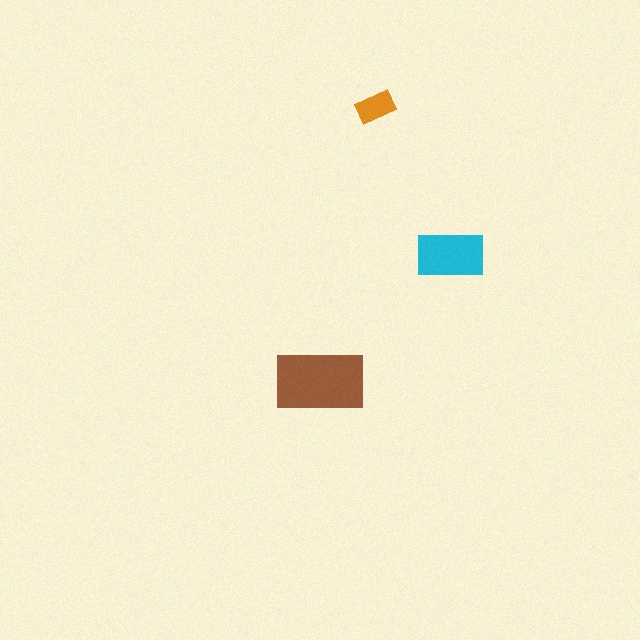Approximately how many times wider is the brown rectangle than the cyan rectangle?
About 1.5 times wider.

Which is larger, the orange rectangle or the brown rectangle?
The brown one.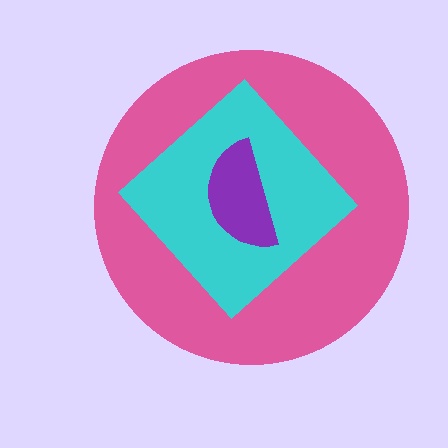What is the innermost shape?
The purple semicircle.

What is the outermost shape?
The pink circle.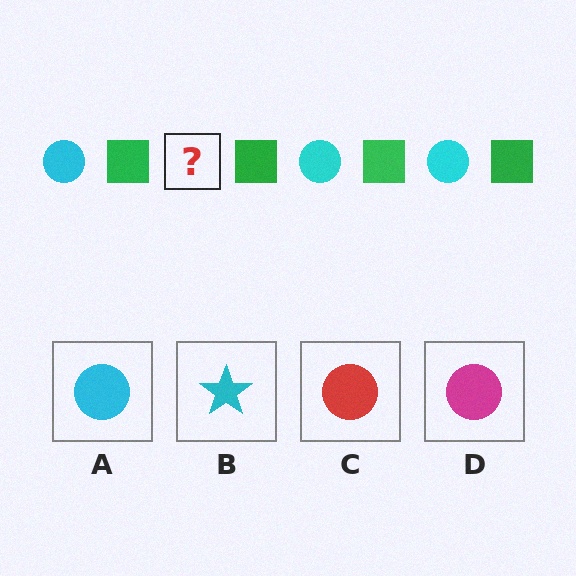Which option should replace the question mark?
Option A.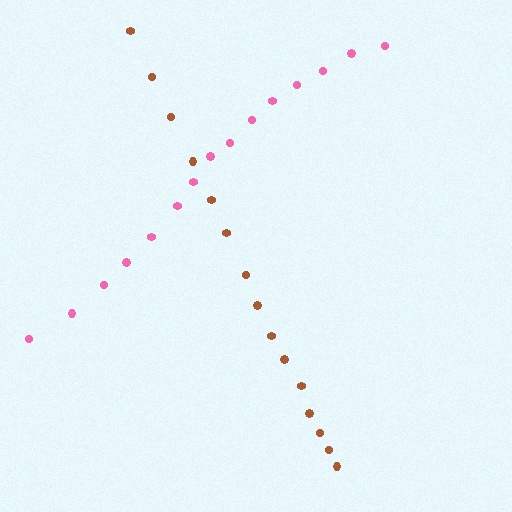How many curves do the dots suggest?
There are 2 distinct paths.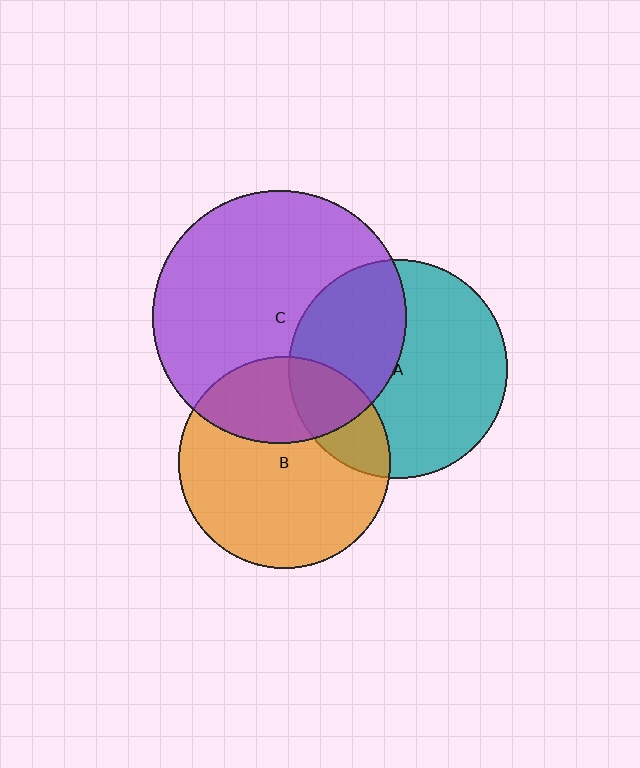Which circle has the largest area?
Circle C (purple).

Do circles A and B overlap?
Yes.